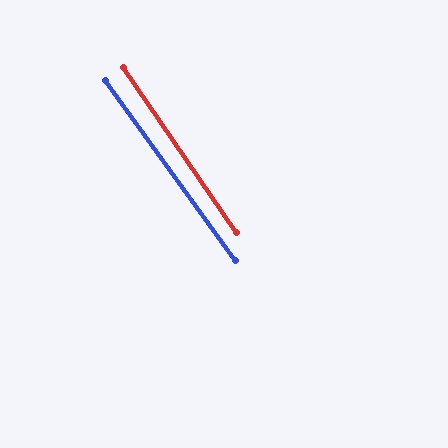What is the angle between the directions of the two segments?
Approximately 2 degrees.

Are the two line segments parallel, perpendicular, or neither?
Parallel — their directions differ by only 1.5°.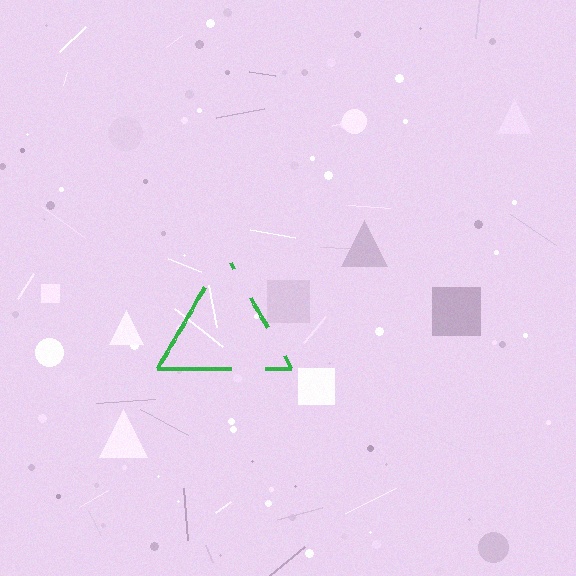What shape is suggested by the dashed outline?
The dashed outline suggests a triangle.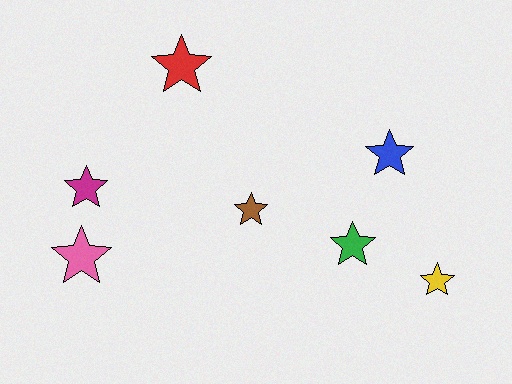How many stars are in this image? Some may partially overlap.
There are 7 stars.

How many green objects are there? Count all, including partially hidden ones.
There is 1 green object.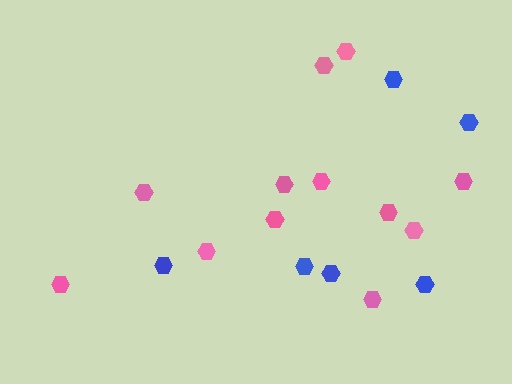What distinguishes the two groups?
There are 2 groups: one group of pink hexagons (12) and one group of blue hexagons (6).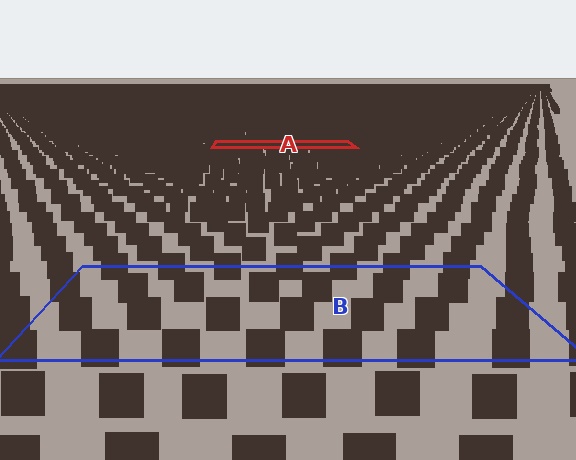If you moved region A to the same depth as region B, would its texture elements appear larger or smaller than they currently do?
They would appear larger. At a closer depth, the same texture elements are projected at a bigger on-screen size.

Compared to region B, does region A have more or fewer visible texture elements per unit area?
Region A has more texture elements per unit area — they are packed more densely because it is farther away.